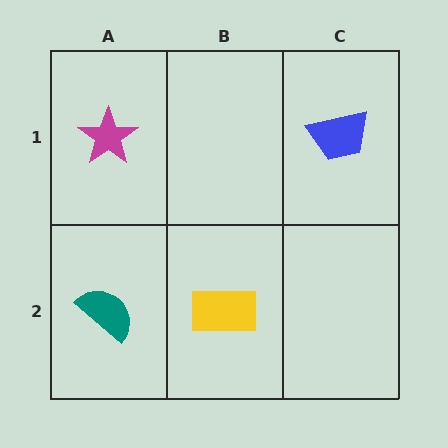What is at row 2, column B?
A yellow rectangle.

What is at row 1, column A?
A magenta star.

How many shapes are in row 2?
2 shapes.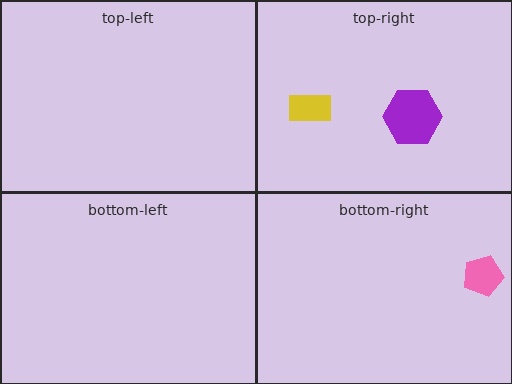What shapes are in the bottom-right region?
The pink pentagon.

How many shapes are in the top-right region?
2.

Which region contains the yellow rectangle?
The top-right region.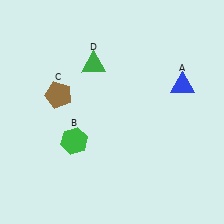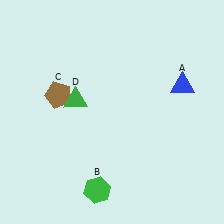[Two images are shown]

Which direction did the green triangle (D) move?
The green triangle (D) moved down.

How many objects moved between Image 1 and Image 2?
2 objects moved between the two images.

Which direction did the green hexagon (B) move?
The green hexagon (B) moved down.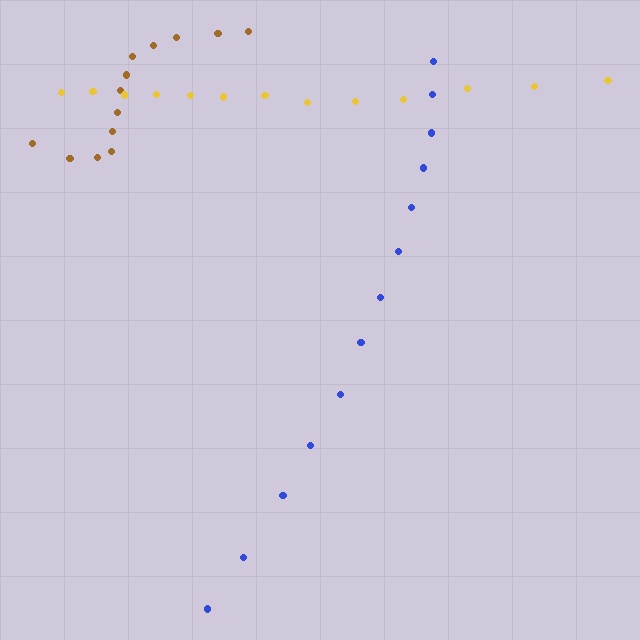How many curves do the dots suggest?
There are 3 distinct paths.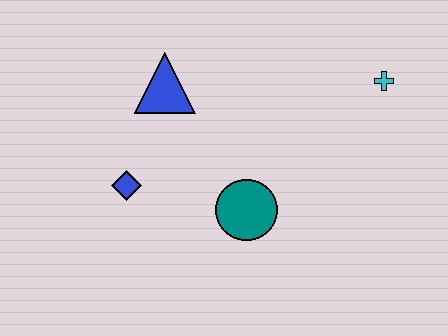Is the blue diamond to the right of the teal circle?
No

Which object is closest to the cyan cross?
The teal circle is closest to the cyan cross.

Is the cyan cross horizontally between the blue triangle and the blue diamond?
No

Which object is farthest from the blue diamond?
The cyan cross is farthest from the blue diamond.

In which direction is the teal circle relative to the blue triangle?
The teal circle is below the blue triangle.